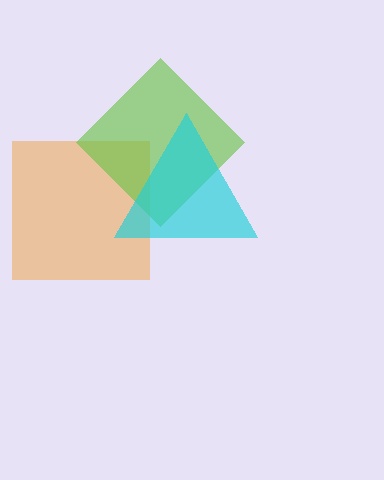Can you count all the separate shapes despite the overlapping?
Yes, there are 3 separate shapes.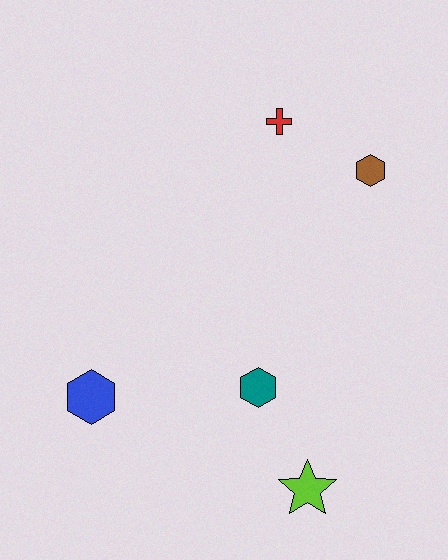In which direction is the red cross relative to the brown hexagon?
The red cross is to the left of the brown hexagon.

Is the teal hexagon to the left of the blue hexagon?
No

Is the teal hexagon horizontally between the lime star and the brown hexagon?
No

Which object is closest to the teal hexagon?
The lime star is closest to the teal hexagon.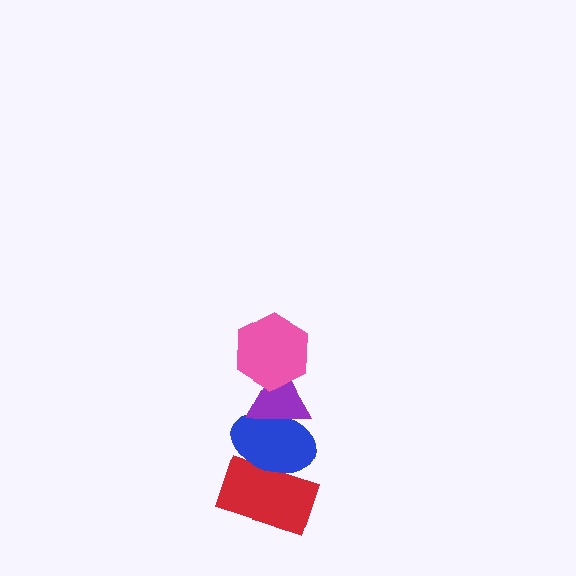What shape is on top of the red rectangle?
The blue ellipse is on top of the red rectangle.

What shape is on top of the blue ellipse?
The purple triangle is on top of the blue ellipse.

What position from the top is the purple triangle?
The purple triangle is 2nd from the top.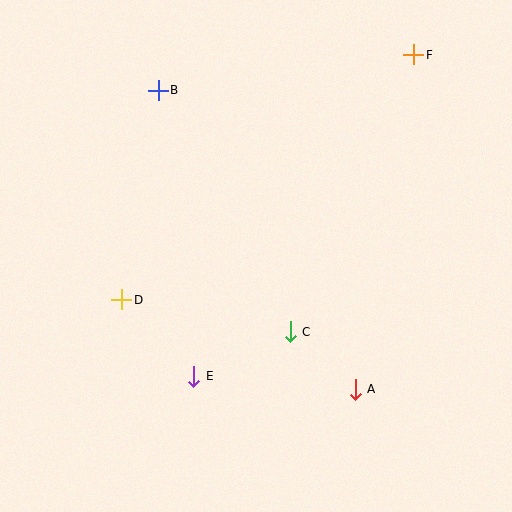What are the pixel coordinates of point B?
Point B is at (158, 90).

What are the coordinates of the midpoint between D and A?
The midpoint between D and A is at (239, 345).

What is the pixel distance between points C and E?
The distance between C and E is 106 pixels.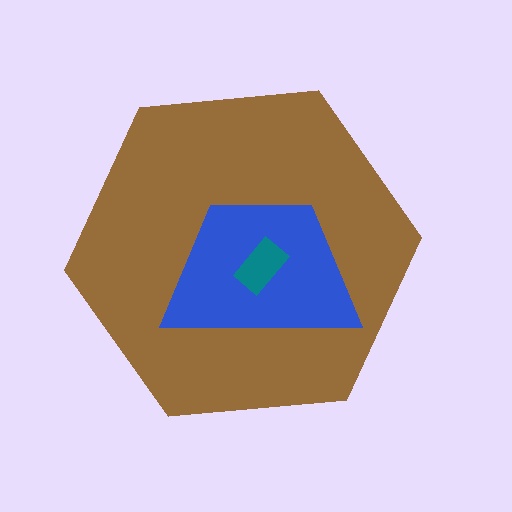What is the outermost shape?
The brown hexagon.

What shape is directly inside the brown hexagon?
The blue trapezoid.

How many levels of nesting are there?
3.